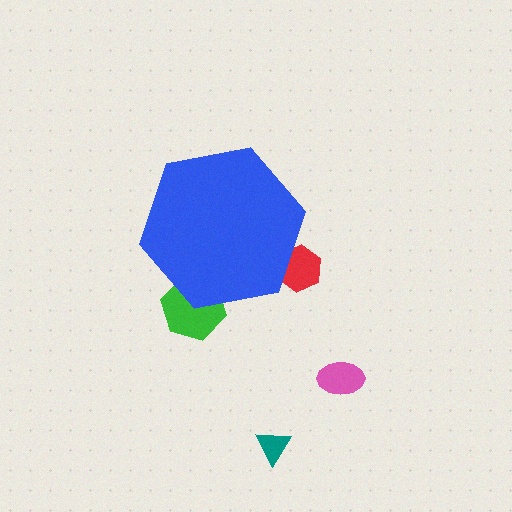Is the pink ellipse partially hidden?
No, the pink ellipse is fully visible.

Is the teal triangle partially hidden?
No, the teal triangle is fully visible.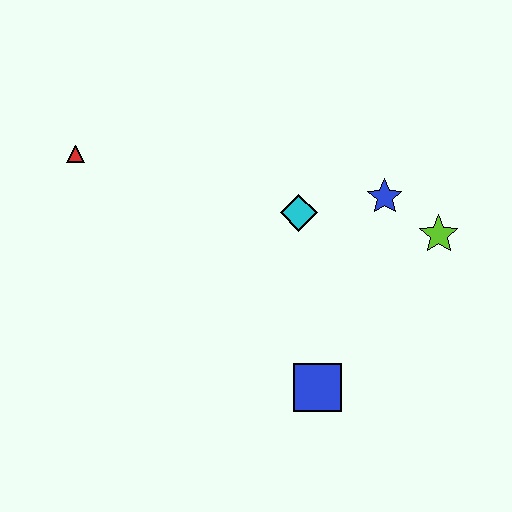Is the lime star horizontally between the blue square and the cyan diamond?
No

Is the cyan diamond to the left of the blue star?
Yes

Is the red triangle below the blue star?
No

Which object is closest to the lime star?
The blue star is closest to the lime star.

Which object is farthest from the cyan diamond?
The red triangle is farthest from the cyan diamond.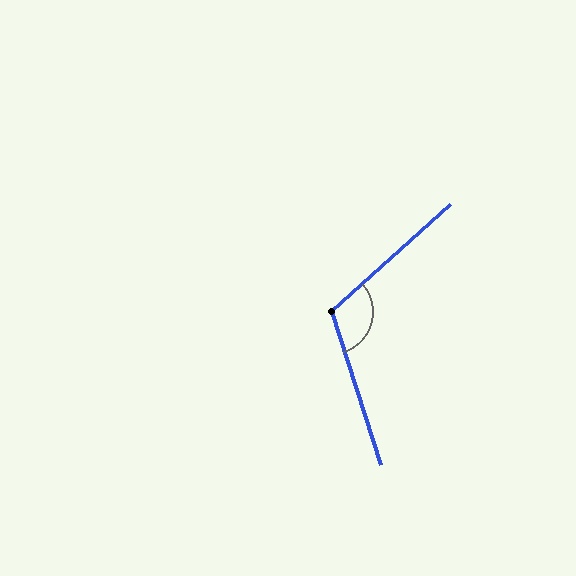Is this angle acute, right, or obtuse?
It is obtuse.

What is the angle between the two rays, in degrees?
Approximately 114 degrees.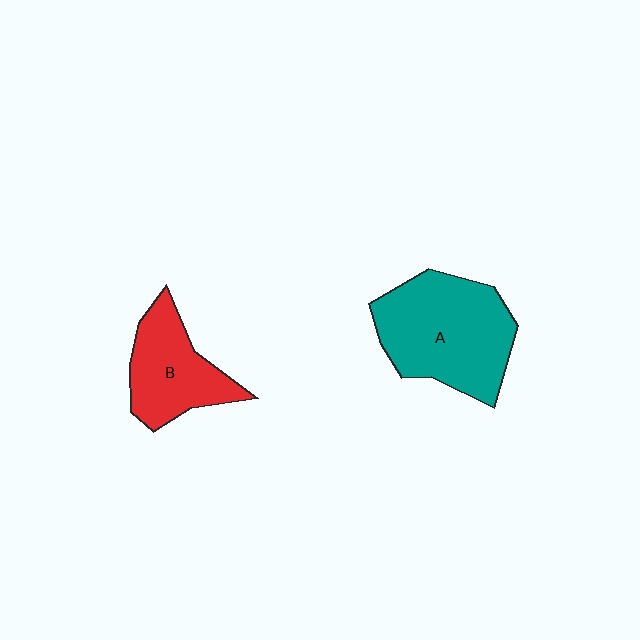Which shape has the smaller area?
Shape B (red).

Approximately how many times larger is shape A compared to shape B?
Approximately 1.6 times.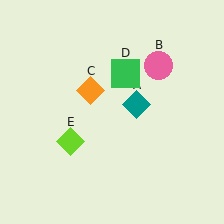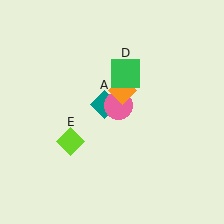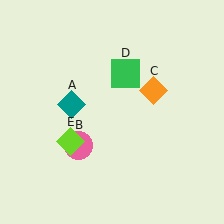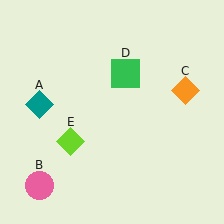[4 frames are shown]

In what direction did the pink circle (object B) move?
The pink circle (object B) moved down and to the left.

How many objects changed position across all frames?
3 objects changed position: teal diamond (object A), pink circle (object B), orange diamond (object C).